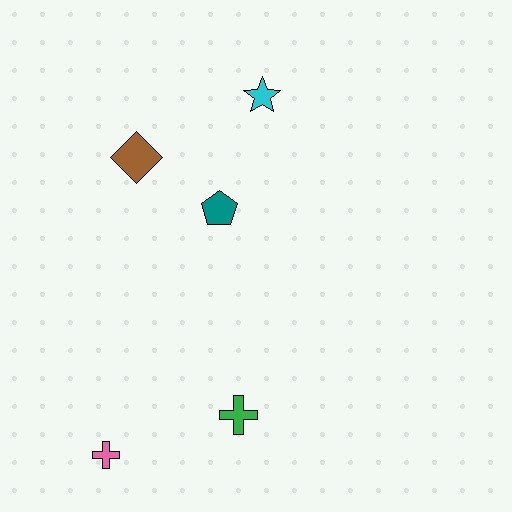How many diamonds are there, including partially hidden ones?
There is 1 diamond.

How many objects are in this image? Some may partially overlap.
There are 5 objects.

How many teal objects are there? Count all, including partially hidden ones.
There is 1 teal object.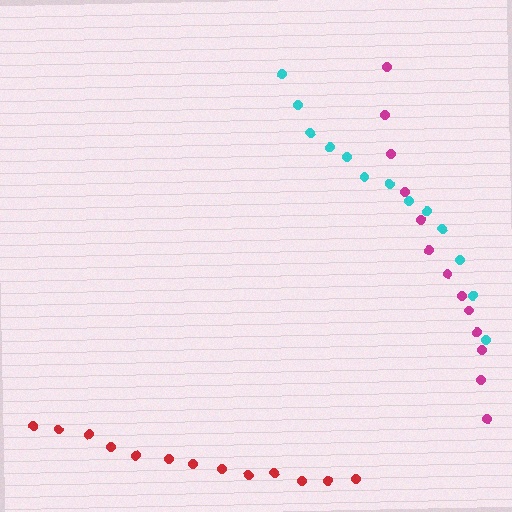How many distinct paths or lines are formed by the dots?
There are 3 distinct paths.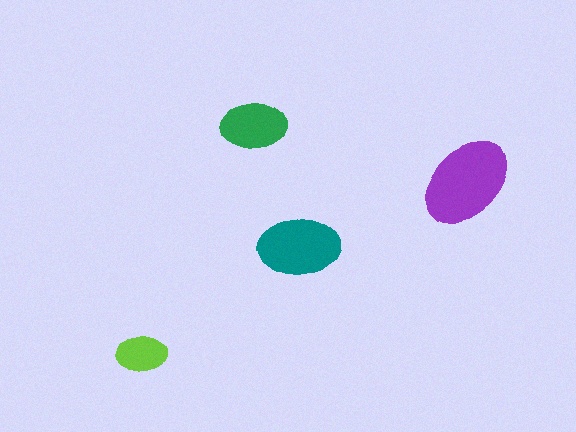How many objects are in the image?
There are 4 objects in the image.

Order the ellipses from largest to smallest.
the purple one, the teal one, the green one, the lime one.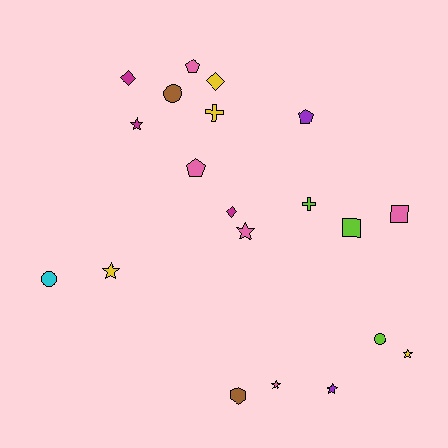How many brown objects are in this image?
There are 2 brown objects.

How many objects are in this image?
There are 20 objects.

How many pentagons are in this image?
There are 3 pentagons.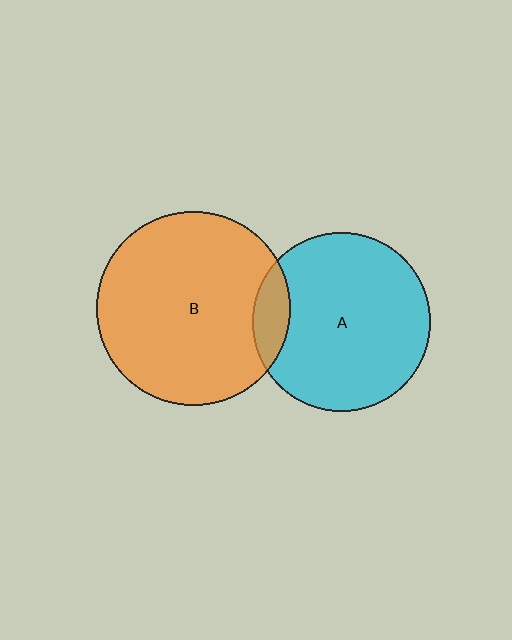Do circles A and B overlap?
Yes.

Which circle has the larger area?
Circle B (orange).